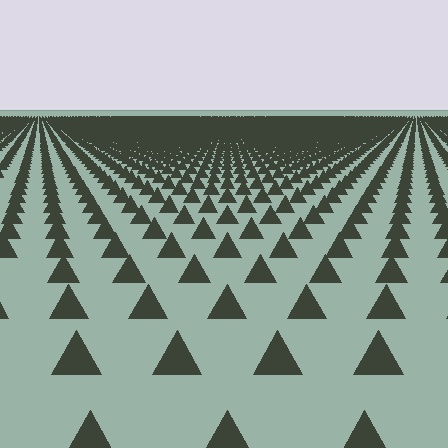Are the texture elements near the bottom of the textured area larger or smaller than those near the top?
Larger. Near the bottom, elements are closer to the viewer and appear at a bigger on-screen size.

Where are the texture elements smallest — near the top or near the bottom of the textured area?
Near the top.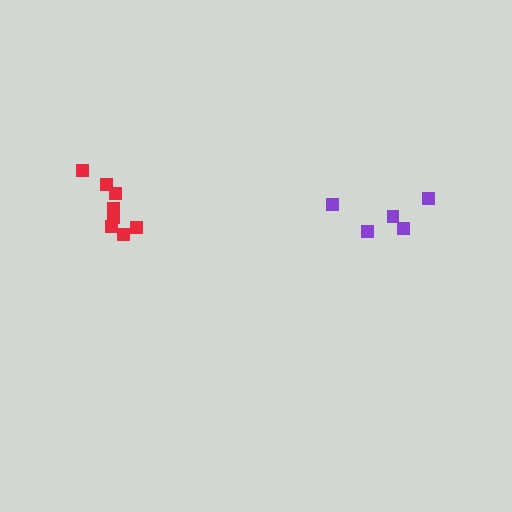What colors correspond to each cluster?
The clusters are colored: red, purple.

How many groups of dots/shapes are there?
There are 2 groups.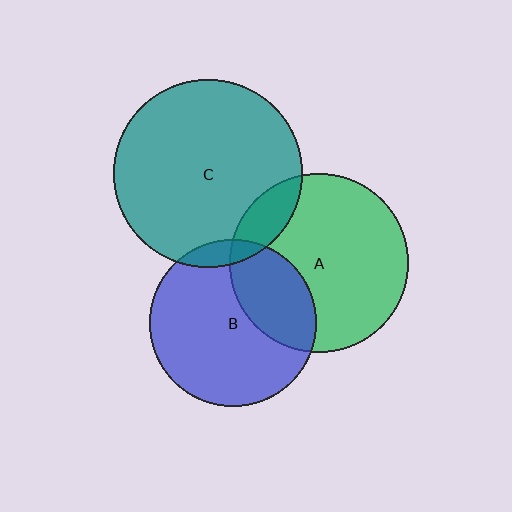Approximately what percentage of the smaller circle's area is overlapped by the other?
Approximately 15%.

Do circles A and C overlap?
Yes.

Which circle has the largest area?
Circle C (teal).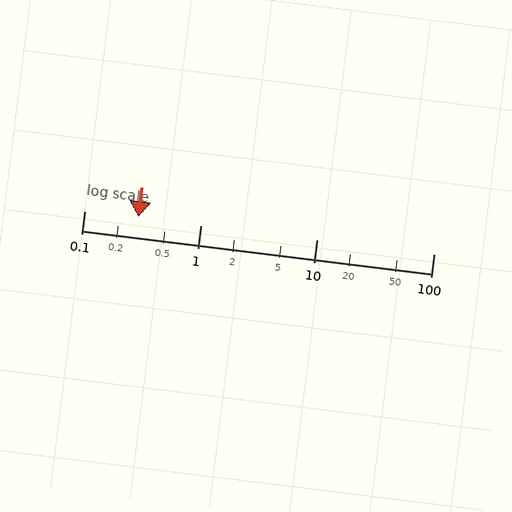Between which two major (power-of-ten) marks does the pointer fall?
The pointer is between 0.1 and 1.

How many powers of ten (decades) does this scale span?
The scale spans 3 decades, from 0.1 to 100.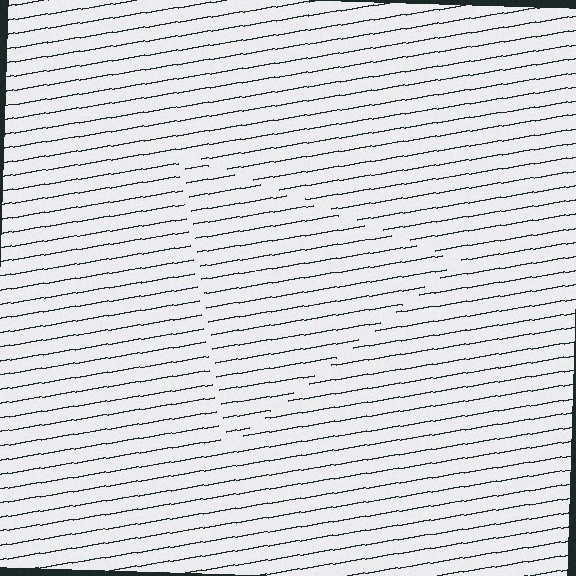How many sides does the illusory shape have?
3 sides — the line-ends trace a triangle.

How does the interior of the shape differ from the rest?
The interior of the shape contains the same grating, shifted by half a period — the contour is defined by the phase discontinuity where line-ends from the inner and outer gratings abut.